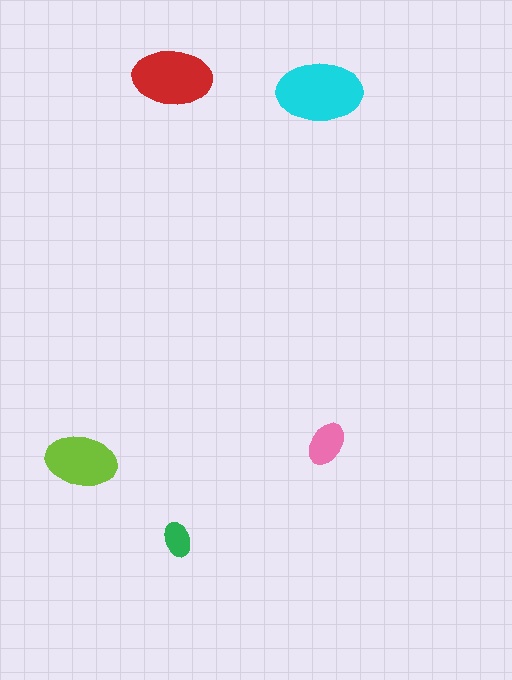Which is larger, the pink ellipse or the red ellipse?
The red one.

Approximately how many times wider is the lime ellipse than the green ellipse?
About 2 times wider.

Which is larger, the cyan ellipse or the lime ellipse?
The cyan one.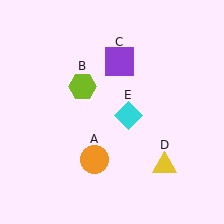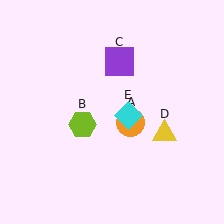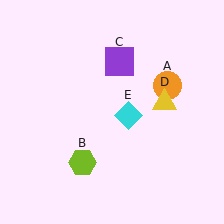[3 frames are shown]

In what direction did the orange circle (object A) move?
The orange circle (object A) moved up and to the right.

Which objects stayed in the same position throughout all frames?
Purple square (object C) and cyan diamond (object E) remained stationary.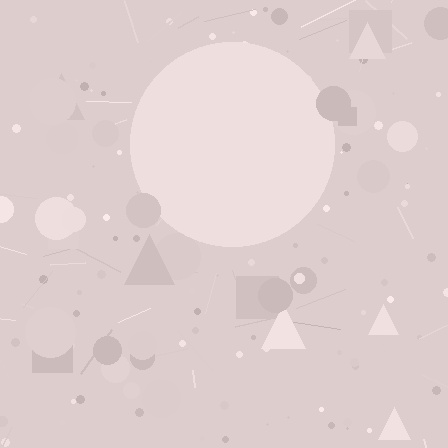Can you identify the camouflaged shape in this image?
The camouflaged shape is a circle.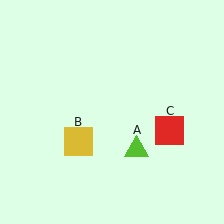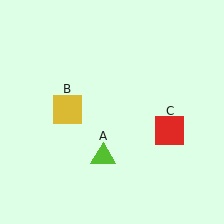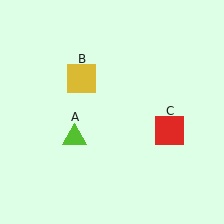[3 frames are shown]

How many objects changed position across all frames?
2 objects changed position: lime triangle (object A), yellow square (object B).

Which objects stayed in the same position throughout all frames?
Red square (object C) remained stationary.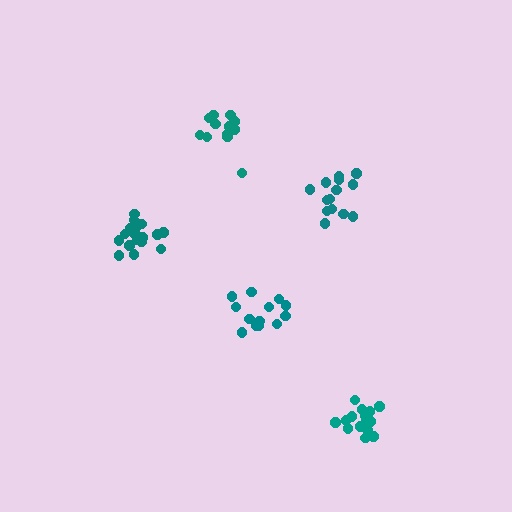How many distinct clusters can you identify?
There are 5 distinct clusters.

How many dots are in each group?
Group 1: 17 dots, Group 2: 13 dots, Group 3: 15 dots, Group 4: 14 dots, Group 5: 12 dots (71 total).